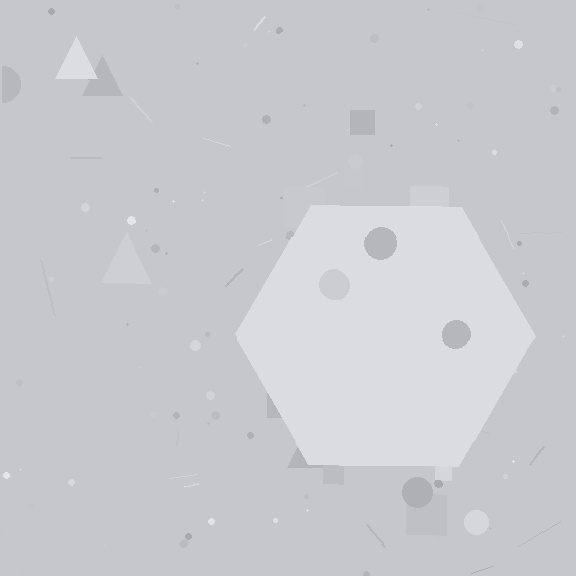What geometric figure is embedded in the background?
A hexagon is embedded in the background.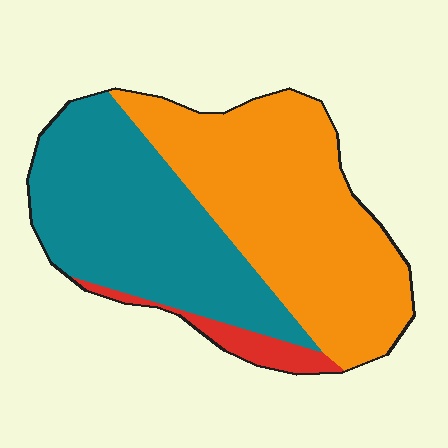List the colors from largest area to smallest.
From largest to smallest: orange, teal, red.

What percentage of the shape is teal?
Teal takes up between a third and a half of the shape.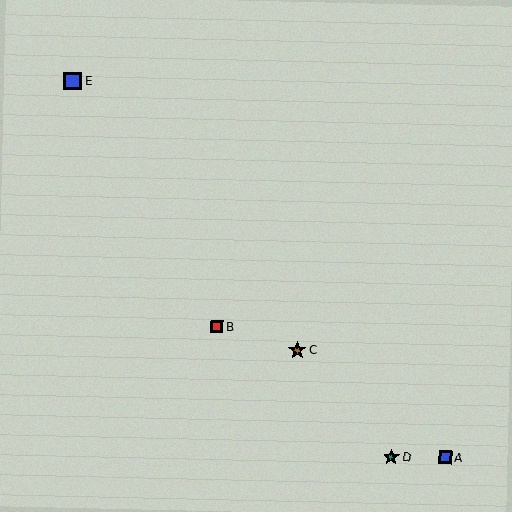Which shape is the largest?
The blue square (labeled E) is the largest.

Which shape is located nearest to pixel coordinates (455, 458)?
The blue square (labeled A) at (445, 458) is nearest to that location.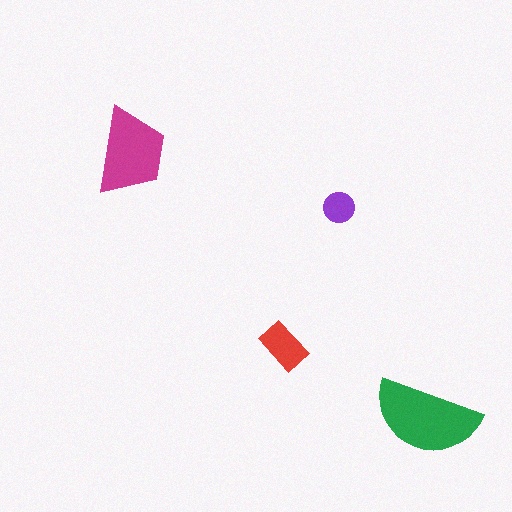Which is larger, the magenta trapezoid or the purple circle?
The magenta trapezoid.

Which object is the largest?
The green semicircle.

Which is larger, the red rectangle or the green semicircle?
The green semicircle.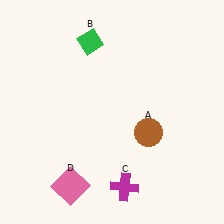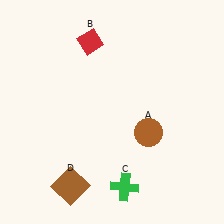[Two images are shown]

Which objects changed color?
B changed from green to red. C changed from magenta to green. D changed from pink to brown.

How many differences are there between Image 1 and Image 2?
There are 3 differences between the two images.